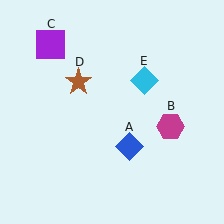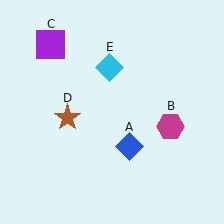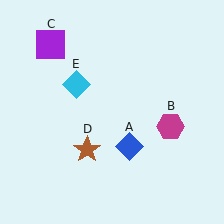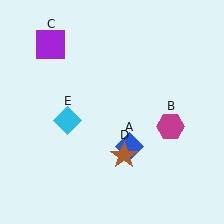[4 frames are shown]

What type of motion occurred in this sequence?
The brown star (object D), cyan diamond (object E) rotated counterclockwise around the center of the scene.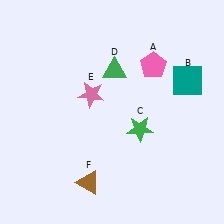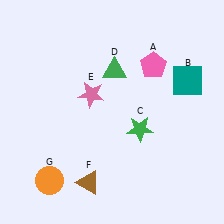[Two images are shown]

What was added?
An orange circle (G) was added in Image 2.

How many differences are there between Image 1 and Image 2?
There is 1 difference between the two images.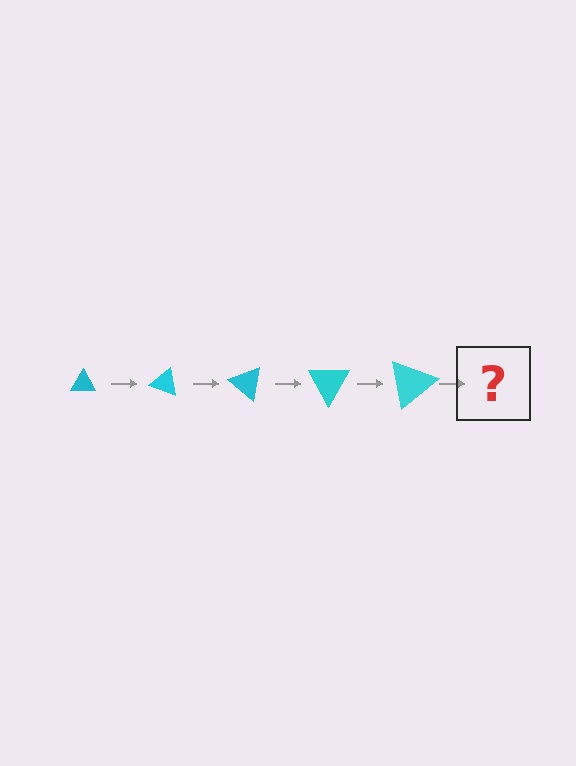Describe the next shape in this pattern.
It should be a triangle, larger than the previous one and rotated 100 degrees from the start.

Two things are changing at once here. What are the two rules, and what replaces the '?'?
The two rules are that the triangle grows larger each step and it rotates 20 degrees each step. The '?' should be a triangle, larger than the previous one and rotated 100 degrees from the start.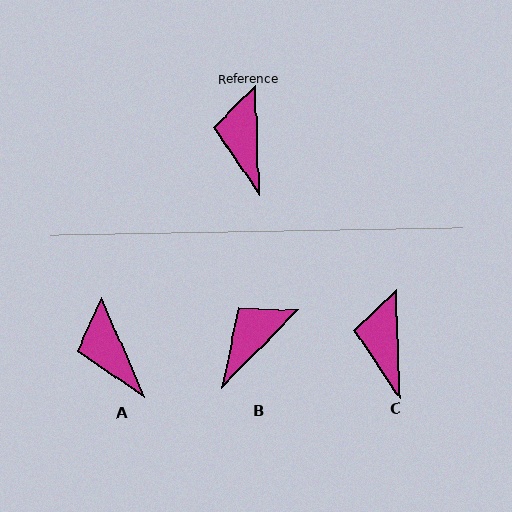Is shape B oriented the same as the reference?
No, it is off by about 46 degrees.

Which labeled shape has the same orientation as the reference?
C.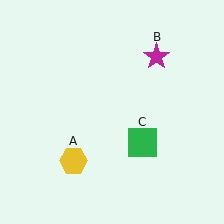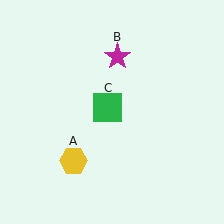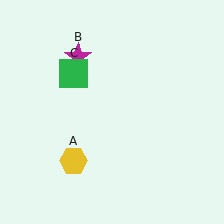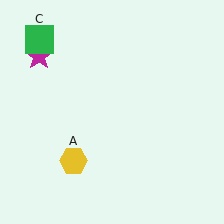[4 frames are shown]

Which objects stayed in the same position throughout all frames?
Yellow hexagon (object A) remained stationary.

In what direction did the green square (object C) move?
The green square (object C) moved up and to the left.